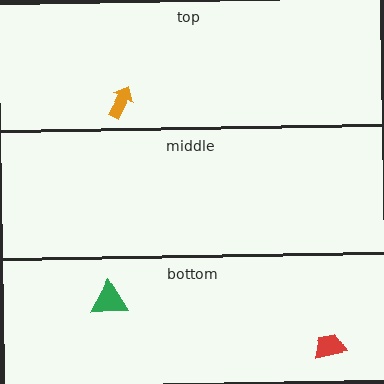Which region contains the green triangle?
The bottom region.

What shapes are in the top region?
The orange arrow.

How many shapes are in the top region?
1.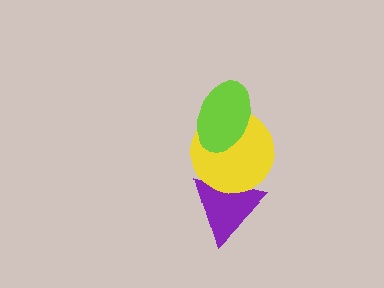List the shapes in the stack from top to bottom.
From top to bottom: the lime ellipse, the yellow circle, the purple triangle.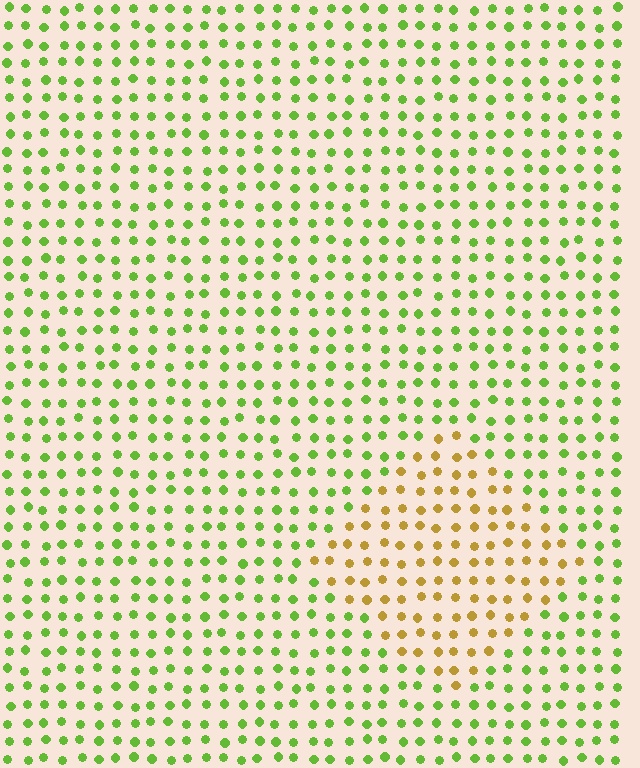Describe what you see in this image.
The image is filled with small lime elements in a uniform arrangement. A diamond-shaped region is visible where the elements are tinted to a slightly different hue, forming a subtle color boundary.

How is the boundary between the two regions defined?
The boundary is defined purely by a slight shift in hue (about 54 degrees). Spacing, size, and orientation are identical on both sides.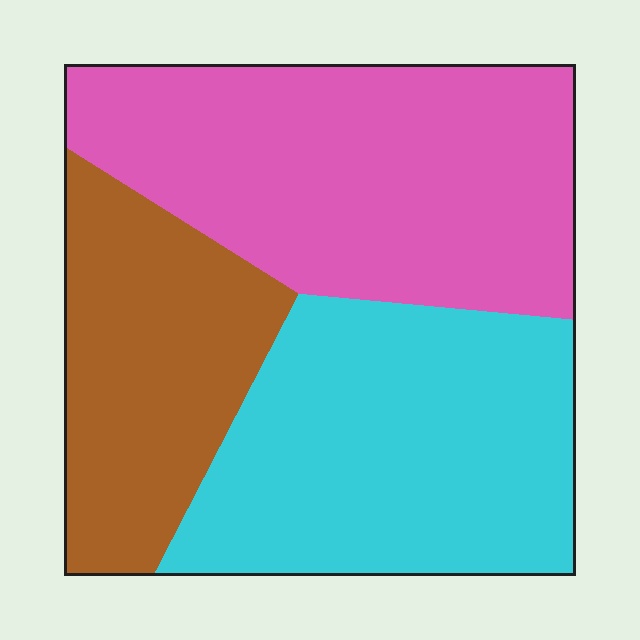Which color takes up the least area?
Brown, at roughly 25%.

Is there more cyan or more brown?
Cyan.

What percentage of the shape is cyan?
Cyan covers around 35% of the shape.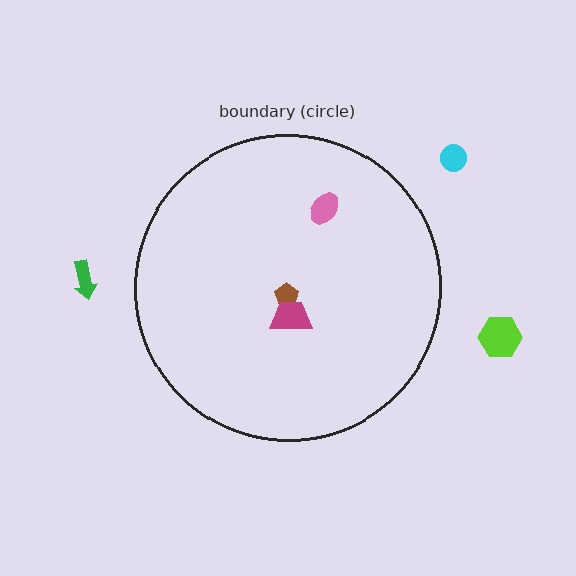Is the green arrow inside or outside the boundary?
Outside.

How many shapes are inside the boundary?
3 inside, 3 outside.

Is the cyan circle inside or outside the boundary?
Outside.